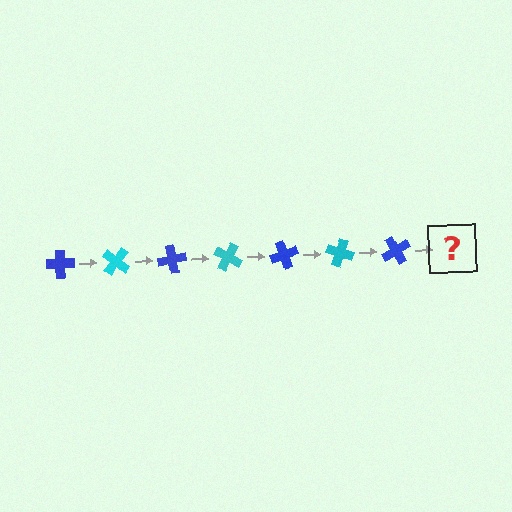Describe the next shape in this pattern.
It should be a cyan cross, rotated 280 degrees from the start.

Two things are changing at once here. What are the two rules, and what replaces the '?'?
The two rules are that it rotates 40 degrees each step and the color cycles through blue and cyan. The '?' should be a cyan cross, rotated 280 degrees from the start.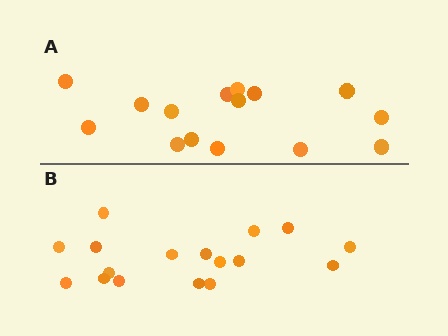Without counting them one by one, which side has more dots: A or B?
Region B (the bottom region) has more dots.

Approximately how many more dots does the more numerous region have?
Region B has just a few more — roughly 2 or 3 more dots than region A.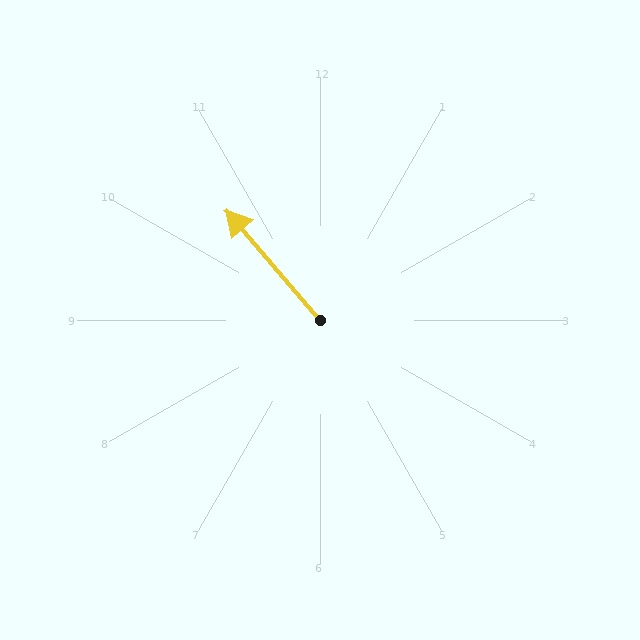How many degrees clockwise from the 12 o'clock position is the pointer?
Approximately 320 degrees.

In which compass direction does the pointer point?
Northwest.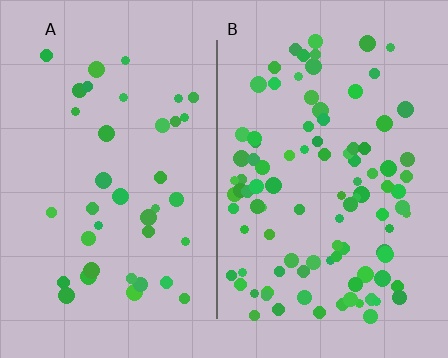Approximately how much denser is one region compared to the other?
Approximately 2.5× — region B over region A.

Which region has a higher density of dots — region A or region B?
B (the right).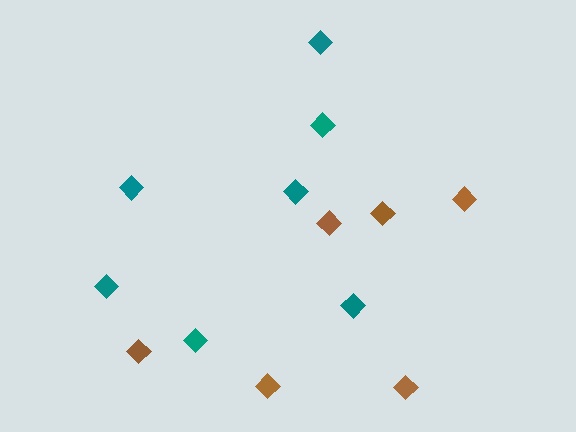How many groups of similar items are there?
There are 2 groups: one group of brown diamonds (6) and one group of teal diamonds (7).